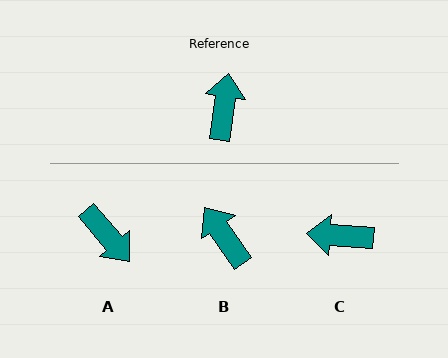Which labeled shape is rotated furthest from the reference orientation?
A, about 132 degrees away.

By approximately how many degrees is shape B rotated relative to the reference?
Approximately 42 degrees counter-clockwise.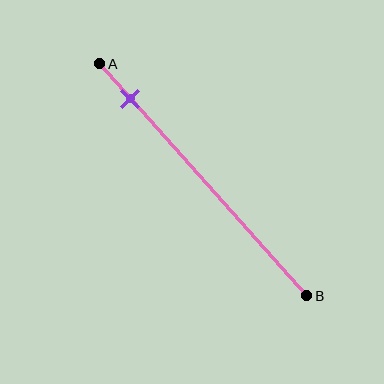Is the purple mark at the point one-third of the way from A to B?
No, the mark is at about 15% from A, not at the 33% one-third point.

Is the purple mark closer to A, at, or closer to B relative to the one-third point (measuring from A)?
The purple mark is closer to point A than the one-third point of segment AB.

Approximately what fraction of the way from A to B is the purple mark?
The purple mark is approximately 15% of the way from A to B.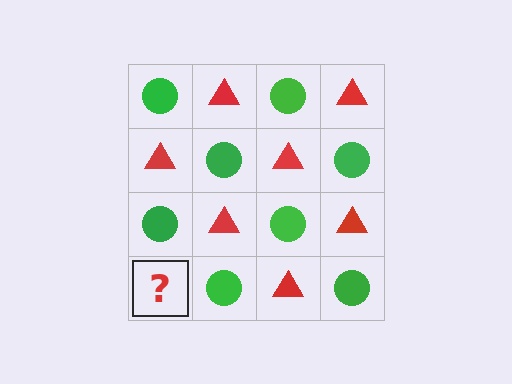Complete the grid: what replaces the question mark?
The question mark should be replaced with a red triangle.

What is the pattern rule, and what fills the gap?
The rule is that it alternates green circle and red triangle in a checkerboard pattern. The gap should be filled with a red triangle.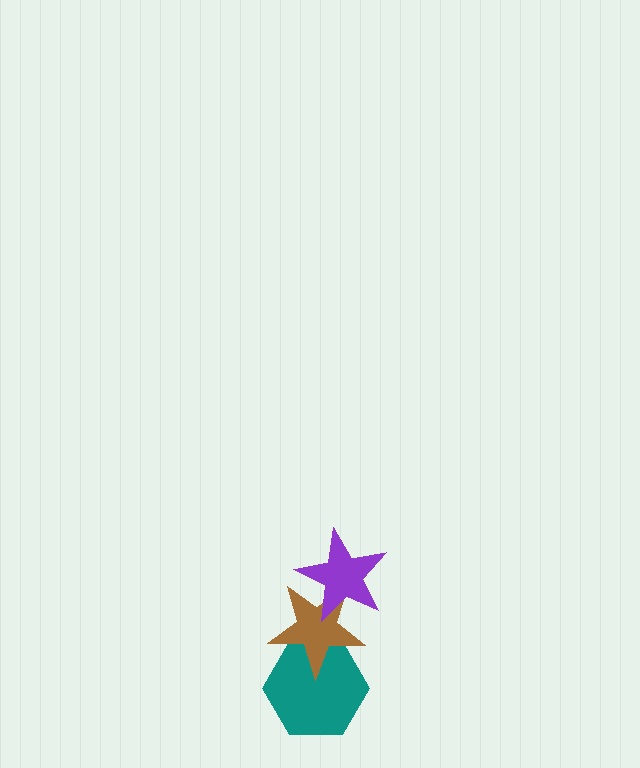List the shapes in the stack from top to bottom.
From top to bottom: the purple star, the brown star, the teal hexagon.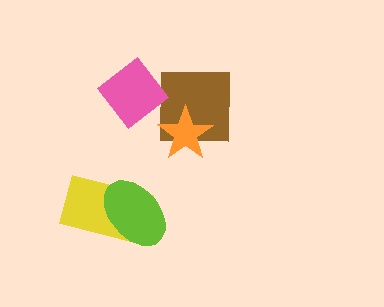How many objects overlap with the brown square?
1 object overlaps with the brown square.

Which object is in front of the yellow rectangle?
The lime ellipse is in front of the yellow rectangle.